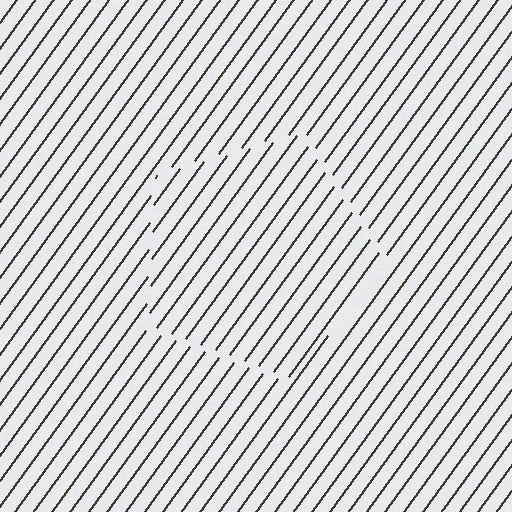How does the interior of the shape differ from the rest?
The interior of the shape contains the same grating, shifted by half a period — the contour is defined by the phase discontinuity where line-ends from the inner and outer gratings abut.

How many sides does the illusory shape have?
5 sides — the line-ends trace a pentagon.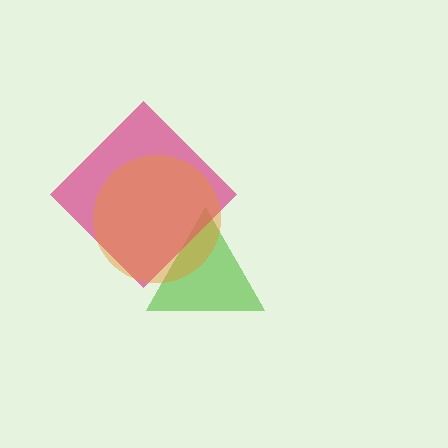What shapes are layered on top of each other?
The layered shapes are: a lime triangle, a magenta diamond, an orange circle.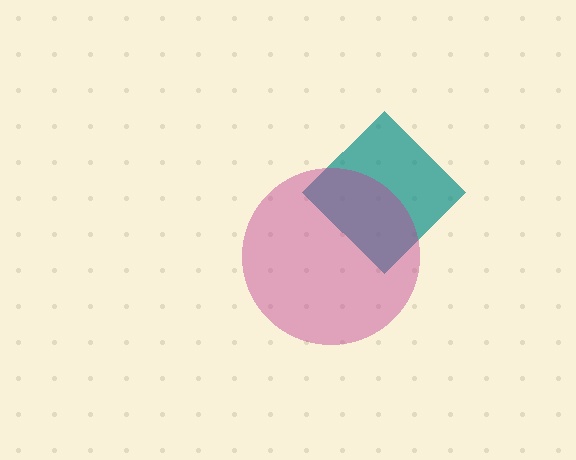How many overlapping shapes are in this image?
There are 2 overlapping shapes in the image.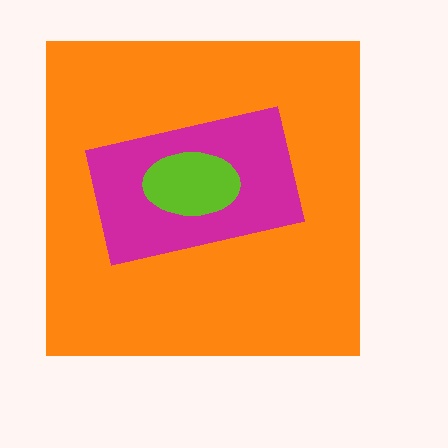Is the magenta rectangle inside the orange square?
Yes.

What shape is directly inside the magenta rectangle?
The lime ellipse.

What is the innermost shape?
The lime ellipse.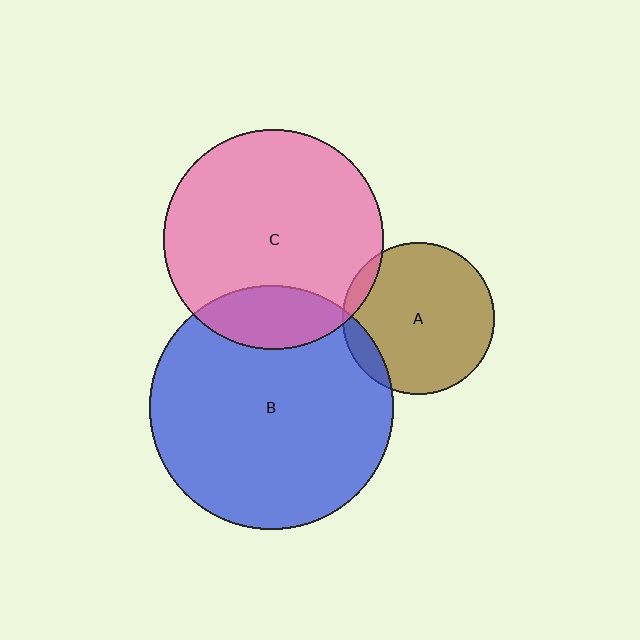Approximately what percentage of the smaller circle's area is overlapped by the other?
Approximately 5%.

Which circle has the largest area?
Circle B (blue).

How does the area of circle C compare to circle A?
Approximately 2.1 times.